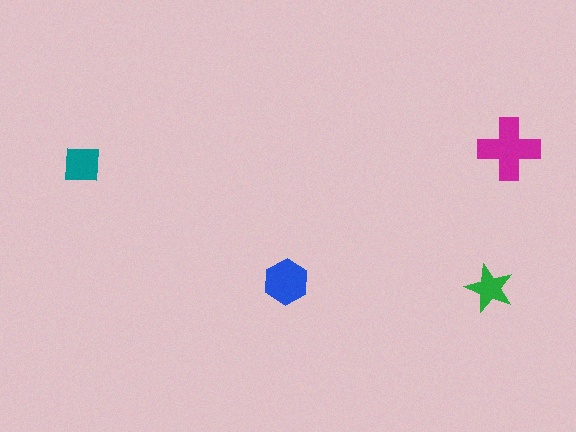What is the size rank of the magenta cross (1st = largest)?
1st.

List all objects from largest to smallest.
The magenta cross, the blue hexagon, the teal square, the green star.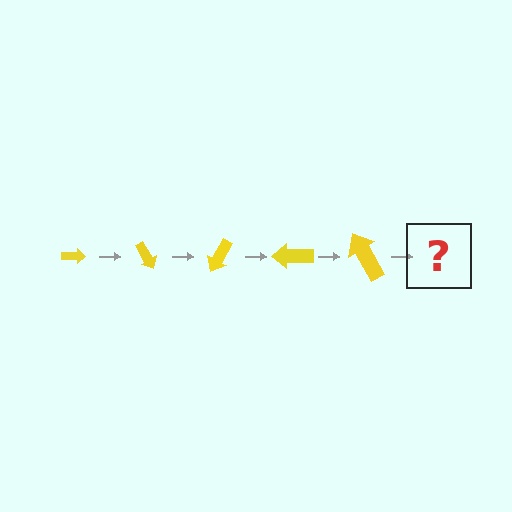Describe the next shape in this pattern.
It should be an arrow, larger than the previous one and rotated 300 degrees from the start.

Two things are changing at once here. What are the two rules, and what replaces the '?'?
The two rules are that the arrow grows larger each step and it rotates 60 degrees each step. The '?' should be an arrow, larger than the previous one and rotated 300 degrees from the start.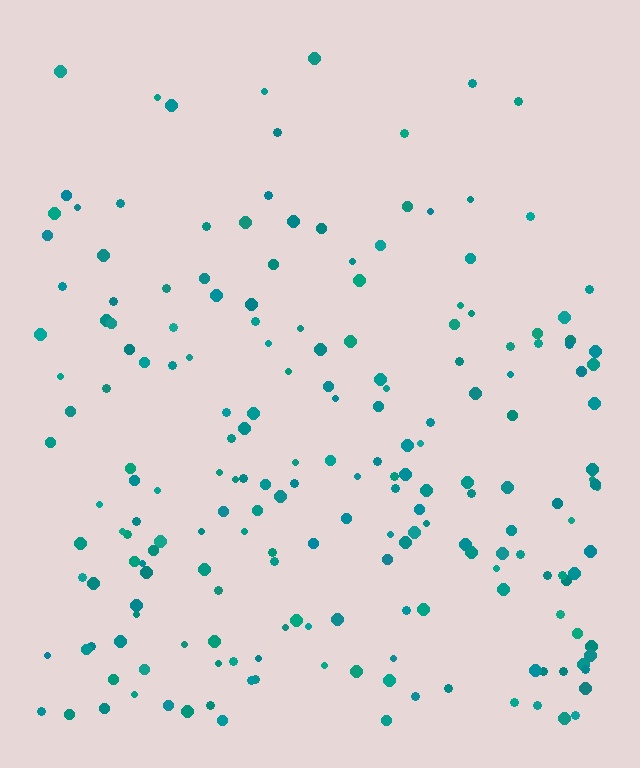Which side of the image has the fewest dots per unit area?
The top.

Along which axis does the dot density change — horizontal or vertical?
Vertical.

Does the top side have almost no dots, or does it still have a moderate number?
Still a moderate number, just noticeably fewer than the bottom.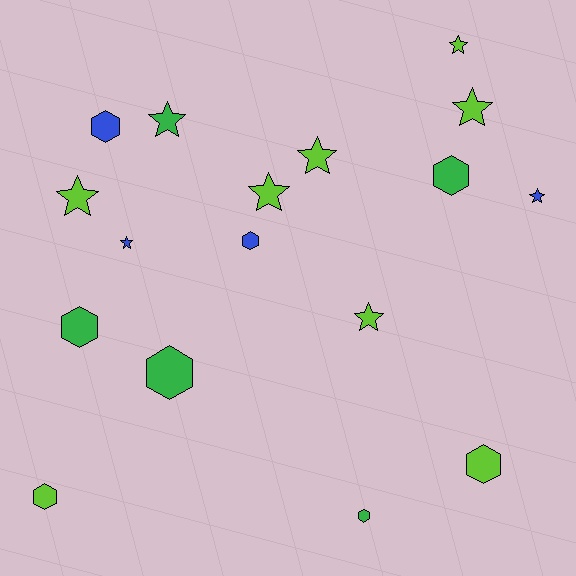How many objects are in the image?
There are 17 objects.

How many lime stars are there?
There are 6 lime stars.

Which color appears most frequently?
Lime, with 8 objects.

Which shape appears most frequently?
Star, with 9 objects.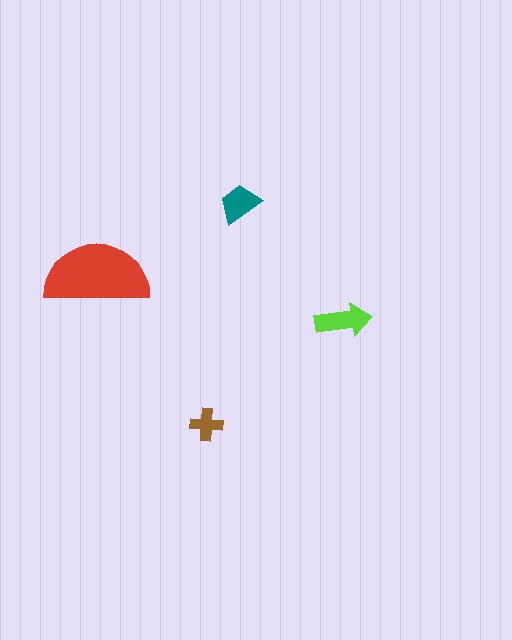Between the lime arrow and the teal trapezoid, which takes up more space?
The lime arrow.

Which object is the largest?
The red semicircle.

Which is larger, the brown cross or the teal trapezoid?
The teal trapezoid.